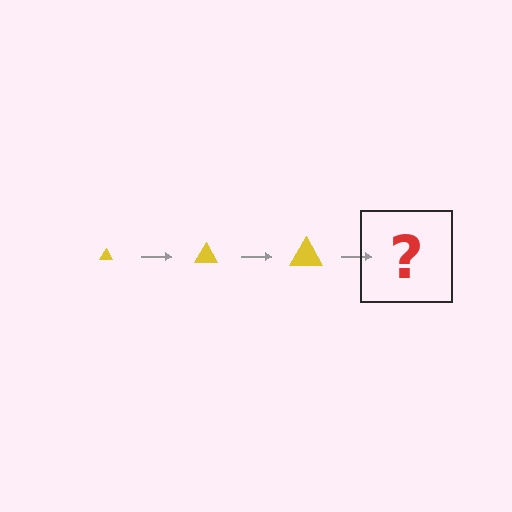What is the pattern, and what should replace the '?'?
The pattern is that the triangle gets progressively larger each step. The '?' should be a yellow triangle, larger than the previous one.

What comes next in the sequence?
The next element should be a yellow triangle, larger than the previous one.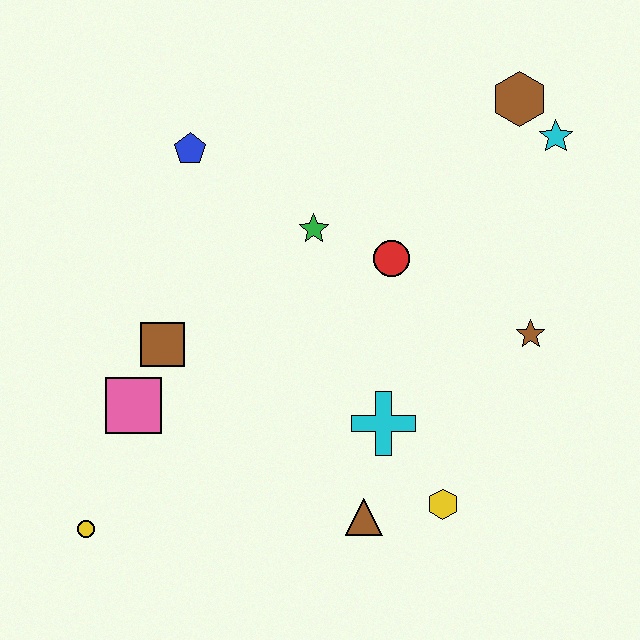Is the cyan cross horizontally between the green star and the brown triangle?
No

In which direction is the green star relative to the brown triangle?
The green star is above the brown triangle.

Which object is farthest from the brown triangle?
The brown hexagon is farthest from the brown triangle.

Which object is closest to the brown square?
The pink square is closest to the brown square.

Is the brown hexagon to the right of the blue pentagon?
Yes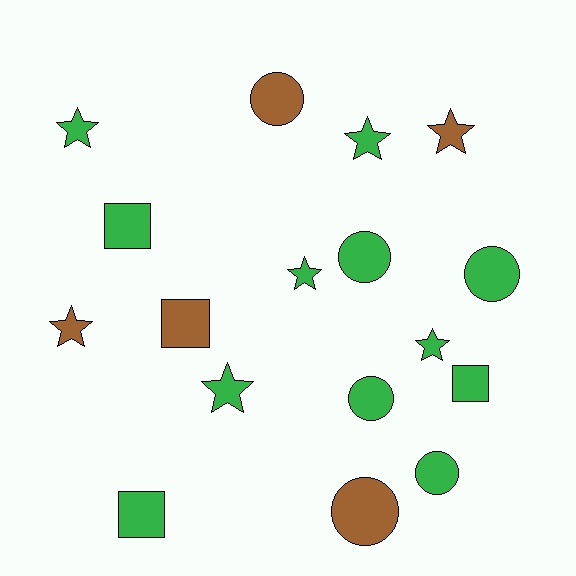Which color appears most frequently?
Green, with 12 objects.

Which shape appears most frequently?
Star, with 7 objects.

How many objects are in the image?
There are 17 objects.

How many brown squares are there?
There is 1 brown square.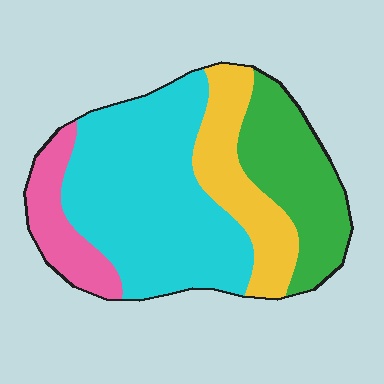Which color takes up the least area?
Pink, at roughly 10%.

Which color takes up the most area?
Cyan, at roughly 45%.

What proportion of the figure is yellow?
Yellow takes up about one fifth (1/5) of the figure.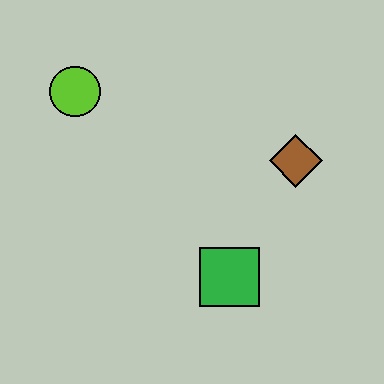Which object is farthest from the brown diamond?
The lime circle is farthest from the brown diamond.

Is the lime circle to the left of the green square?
Yes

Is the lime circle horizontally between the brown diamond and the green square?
No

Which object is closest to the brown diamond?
The green square is closest to the brown diamond.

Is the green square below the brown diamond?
Yes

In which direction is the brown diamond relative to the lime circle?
The brown diamond is to the right of the lime circle.